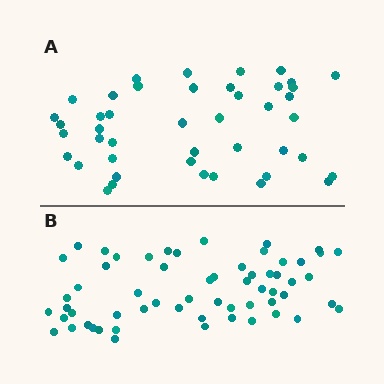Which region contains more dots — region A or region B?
Region B (the bottom region) has more dots.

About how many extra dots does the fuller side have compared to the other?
Region B has approximately 15 more dots than region A.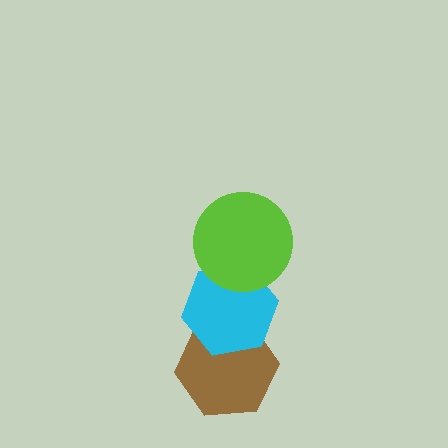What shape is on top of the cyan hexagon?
The lime circle is on top of the cyan hexagon.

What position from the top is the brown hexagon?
The brown hexagon is 3rd from the top.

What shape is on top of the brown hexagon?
The cyan hexagon is on top of the brown hexagon.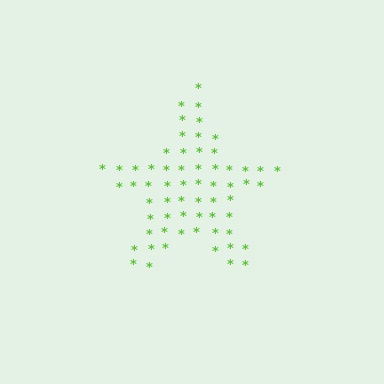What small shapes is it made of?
It is made of small asterisks.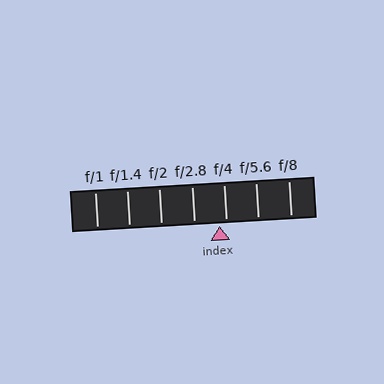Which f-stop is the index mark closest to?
The index mark is closest to f/4.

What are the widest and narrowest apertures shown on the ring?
The widest aperture shown is f/1 and the narrowest is f/8.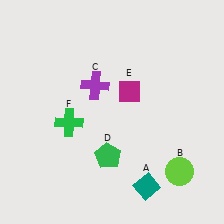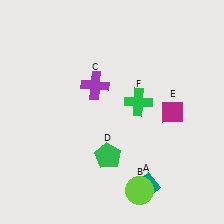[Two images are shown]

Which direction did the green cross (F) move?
The green cross (F) moved right.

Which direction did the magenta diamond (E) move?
The magenta diamond (E) moved right.